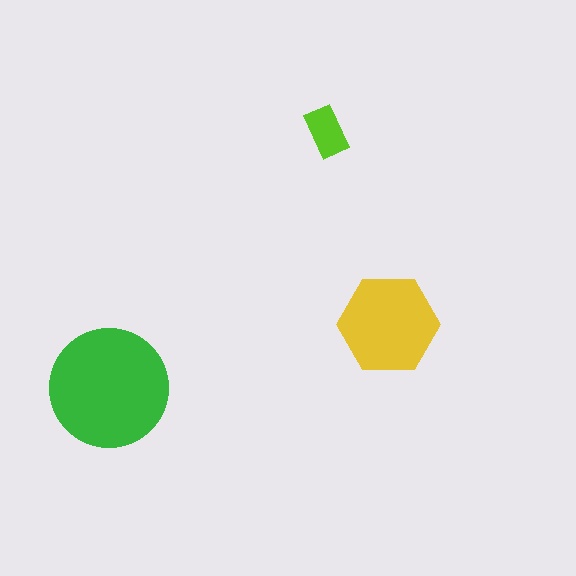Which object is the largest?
The green circle.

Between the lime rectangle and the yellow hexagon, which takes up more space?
The yellow hexagon.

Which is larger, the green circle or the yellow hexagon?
The green circle.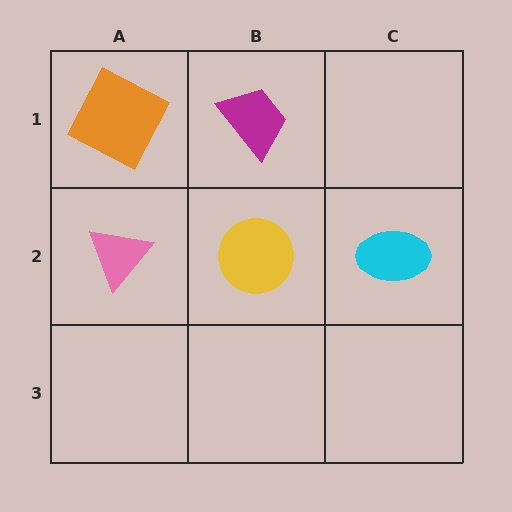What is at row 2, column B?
A yellow circle.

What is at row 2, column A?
A pink triangle.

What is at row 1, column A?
An orange square.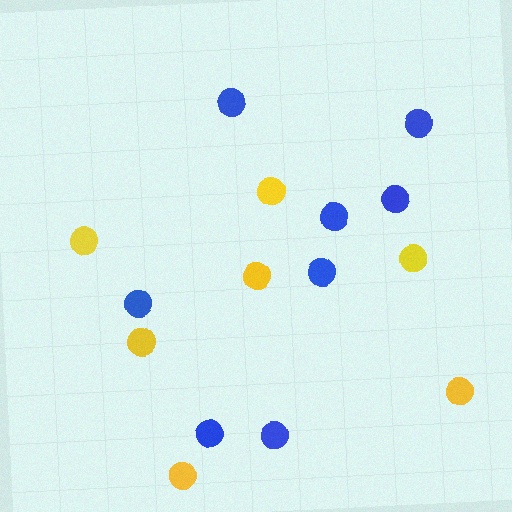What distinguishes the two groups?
There are 2 groups: one group of yellow circles (7) and one group of blue circles (8).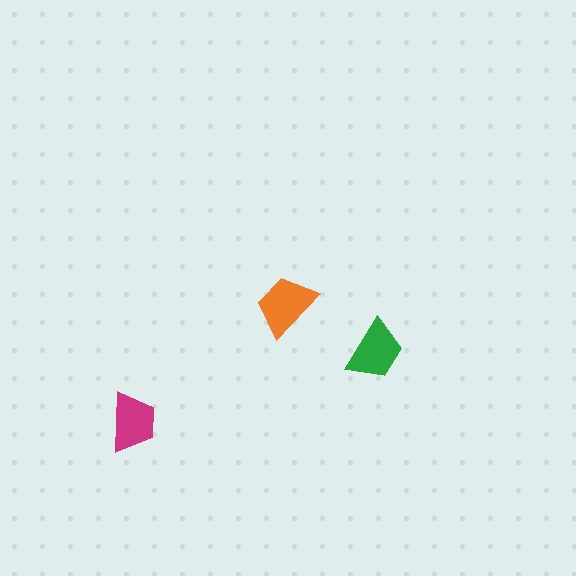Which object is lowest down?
The magenta trapezoid is bottommost.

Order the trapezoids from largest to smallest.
the orange one, the green one, the magenta one.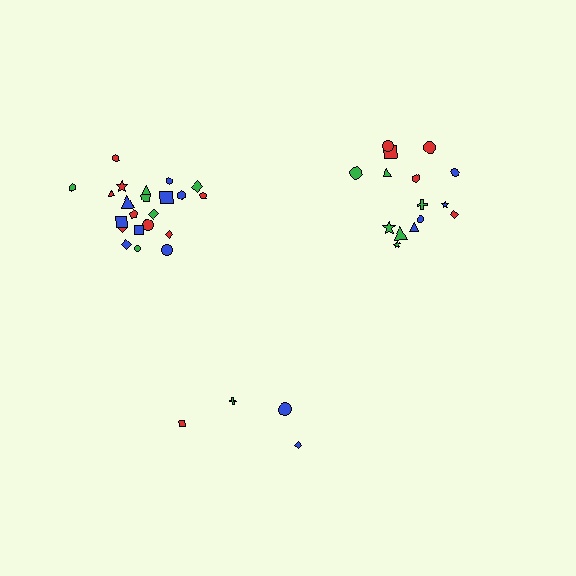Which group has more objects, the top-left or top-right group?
The top-left group.